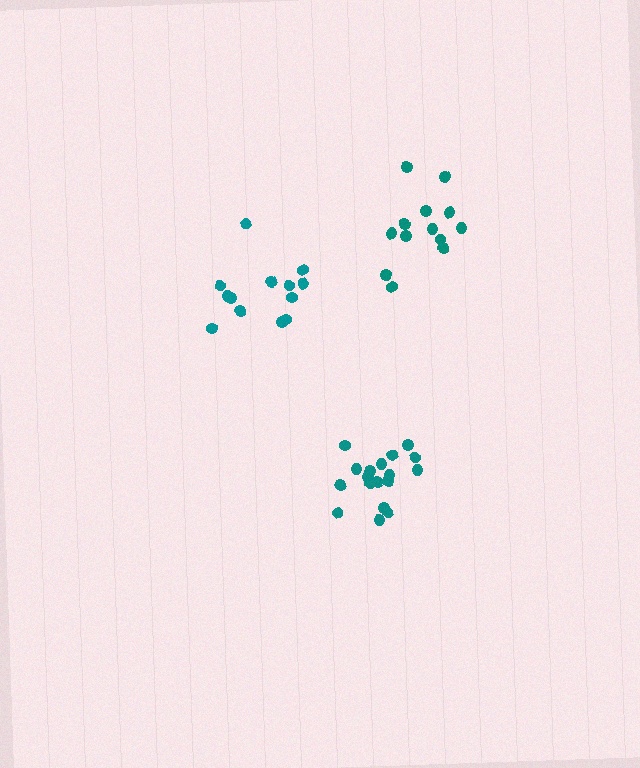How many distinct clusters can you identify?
There are 3 distinct clusters.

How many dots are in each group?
Group 1: 18 dots, Group 2: 13 dots, Group 3: 13 dots (44 total).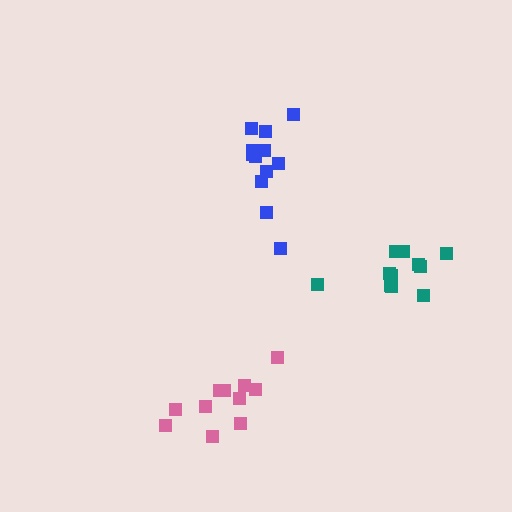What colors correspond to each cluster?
The clusters are colored: blue, pink, teal.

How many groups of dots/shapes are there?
There are 3 groups.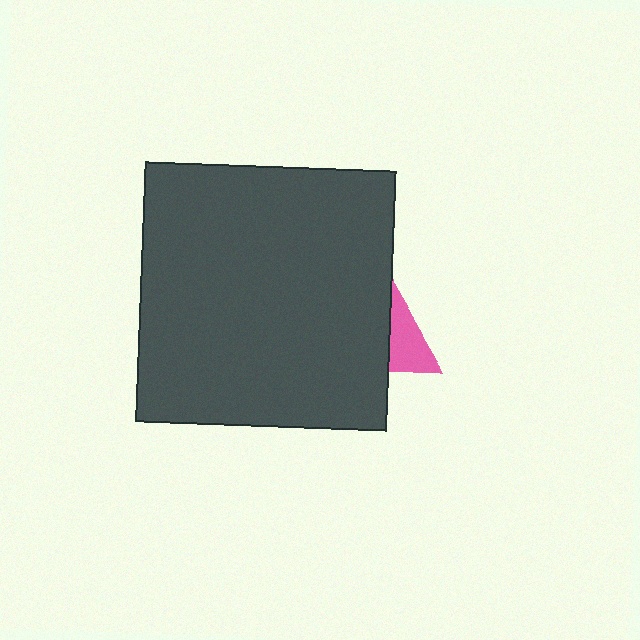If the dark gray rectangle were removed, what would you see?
You would see the complete pink triangle.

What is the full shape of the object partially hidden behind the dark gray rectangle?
The partially hidden object is a pink triangle.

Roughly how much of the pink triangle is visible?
A small part of it is visible (roughly 34%).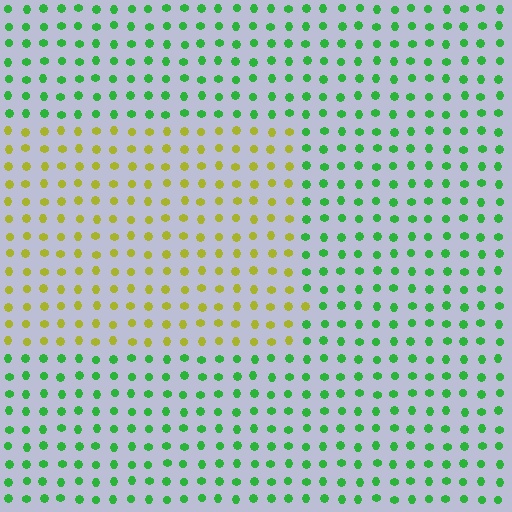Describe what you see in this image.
The image is filled with small green elements in a uniform arrangement. A rectangle-shaped region is visible where the elements are tinted to a slightly different hue, forming a subtle color boundary.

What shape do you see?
I see a rectangle.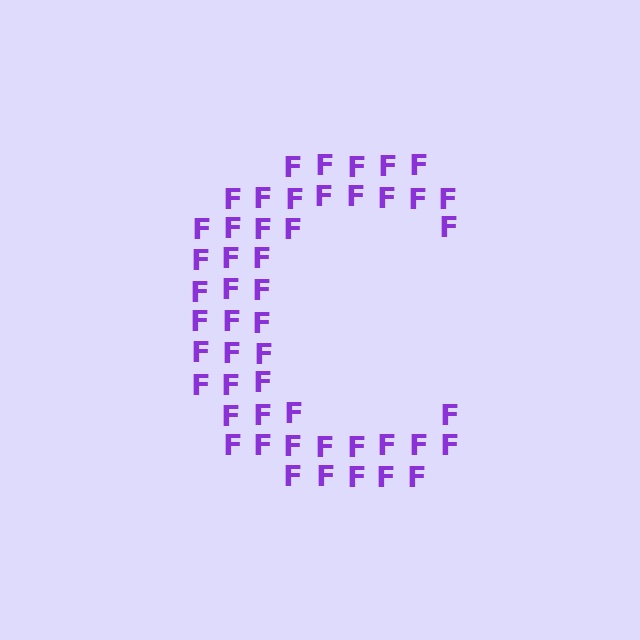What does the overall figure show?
The overall figure shows the letter C.